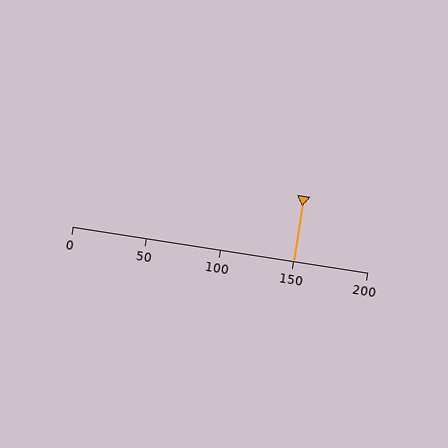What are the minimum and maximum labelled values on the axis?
The axis runs from 0 to 200.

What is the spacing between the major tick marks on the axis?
The major ticks are spaced 50 apart.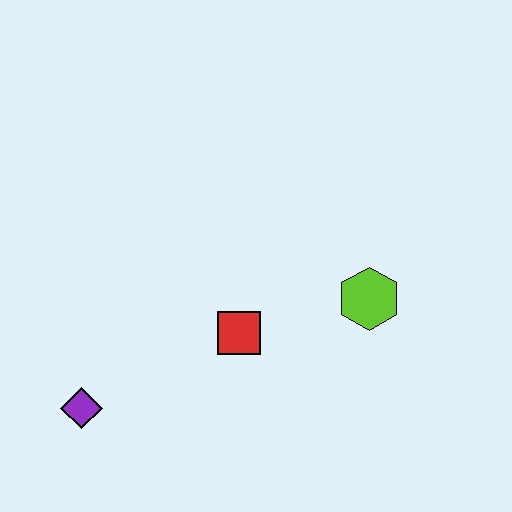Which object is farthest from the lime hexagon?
The purple diamond is farthest from the lime hexagon.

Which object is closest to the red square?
The lime hexagon is closest to the red square.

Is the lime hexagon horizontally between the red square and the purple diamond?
No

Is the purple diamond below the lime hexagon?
Yes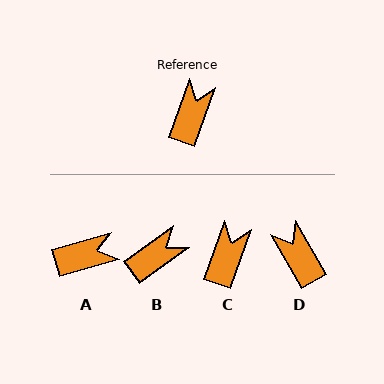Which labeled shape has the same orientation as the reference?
C.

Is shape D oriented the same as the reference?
No, it is off by about 50 degrees.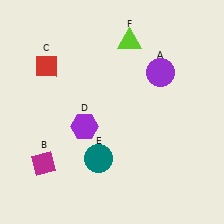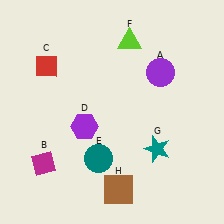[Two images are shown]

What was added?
A teal star (G), a brown square (H) were added in Image 2.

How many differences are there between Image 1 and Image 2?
There are 2 differences between the two images.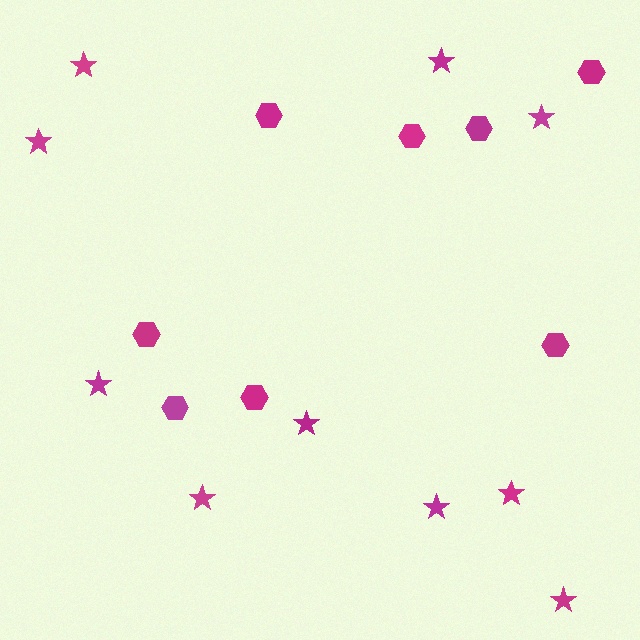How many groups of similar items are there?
There are 2 groups: one group of hexagons (8) and one group of stars (10).